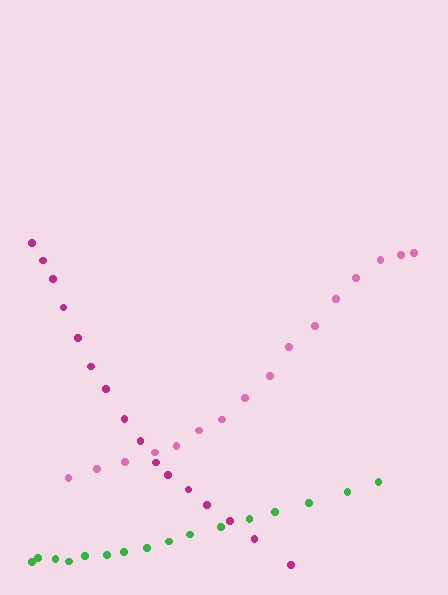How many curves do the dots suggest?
There are 3 distinct paths.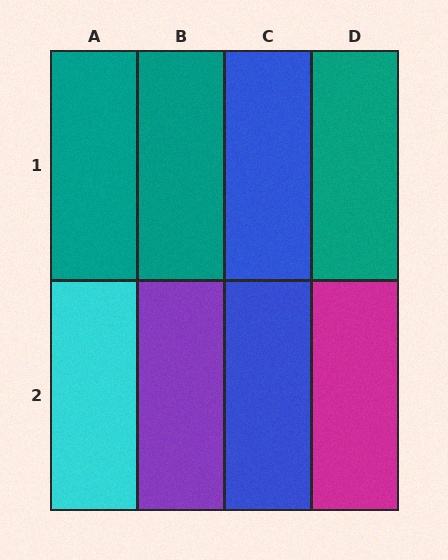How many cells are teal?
3 cells are teal.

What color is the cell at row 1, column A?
Teal.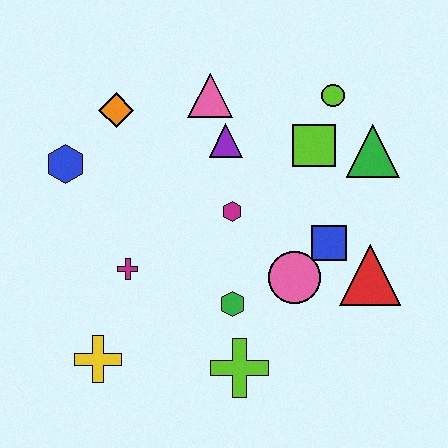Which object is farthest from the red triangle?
The blue hexagon is farthest from the red triangle.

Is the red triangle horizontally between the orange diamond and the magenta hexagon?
No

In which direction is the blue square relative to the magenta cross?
The blue square is to the right of the magenta cross.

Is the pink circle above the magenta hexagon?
No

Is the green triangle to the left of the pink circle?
No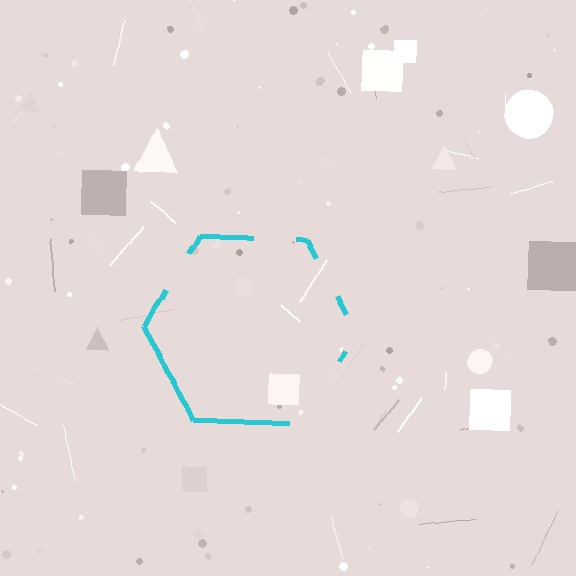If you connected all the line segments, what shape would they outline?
They would outline a hexagon.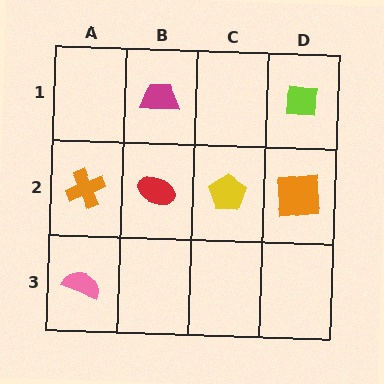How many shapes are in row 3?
1 shape.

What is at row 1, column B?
A magenta trapezoid.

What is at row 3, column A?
A pink semicircle.